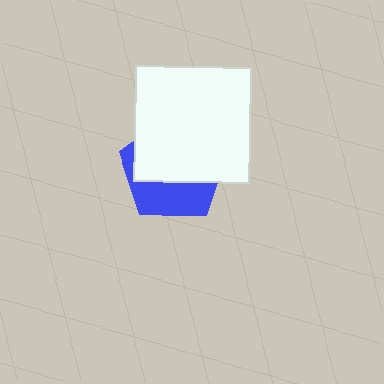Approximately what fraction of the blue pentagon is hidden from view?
Roughly 63% of the blue pentagon is hidden behind the white square.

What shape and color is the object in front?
The object in front is a white square.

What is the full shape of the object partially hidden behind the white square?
The partially hidden object is a blue pentagon.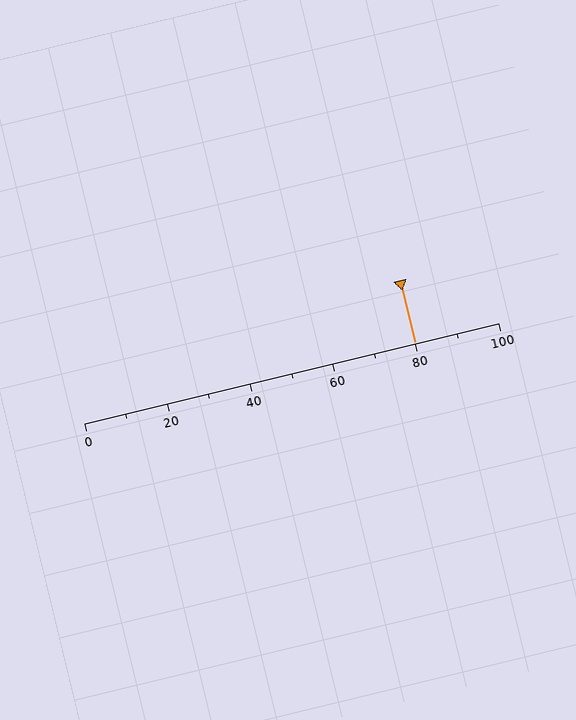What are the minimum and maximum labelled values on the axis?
The axis runs from 0 to 100.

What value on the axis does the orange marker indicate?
The marker indicates approximately 80.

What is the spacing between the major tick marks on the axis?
The major ticks are spaced 20 apart.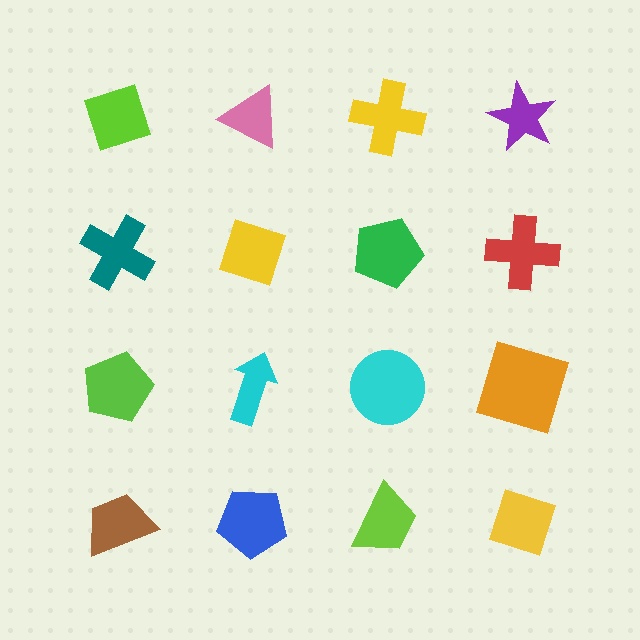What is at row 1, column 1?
A lime diamond.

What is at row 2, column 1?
A teal cross.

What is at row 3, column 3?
A cyan circle.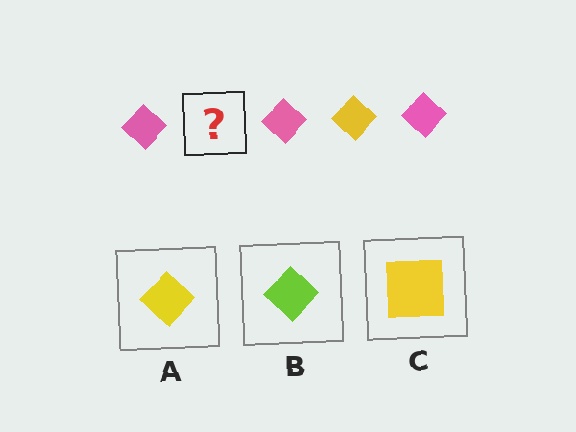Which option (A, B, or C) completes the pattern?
A.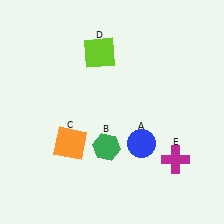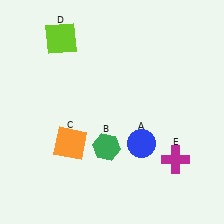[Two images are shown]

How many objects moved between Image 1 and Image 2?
1 object moved between the two images.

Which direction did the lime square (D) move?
The lime square (D) moved left.